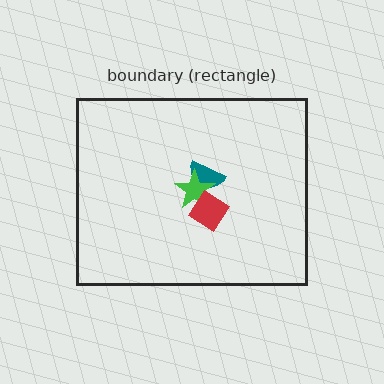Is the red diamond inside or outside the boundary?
Inside.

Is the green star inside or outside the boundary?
Inside.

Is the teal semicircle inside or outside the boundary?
Inside.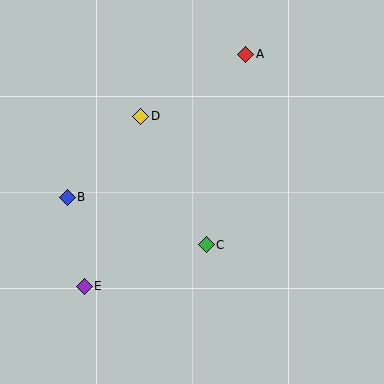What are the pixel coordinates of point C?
Point C is at (206, 245).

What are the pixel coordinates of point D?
Point D is at (141, 116).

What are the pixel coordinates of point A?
Point A is at (246, 54).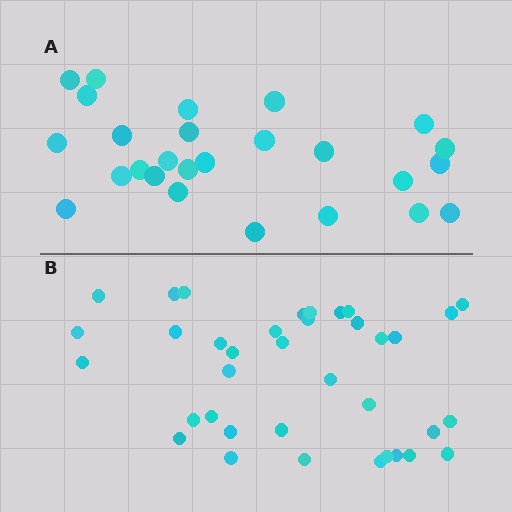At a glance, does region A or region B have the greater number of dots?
Region B (the bottom region) has more dots.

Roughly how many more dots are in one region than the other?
Region B has roughly 12 or so more dots than region A.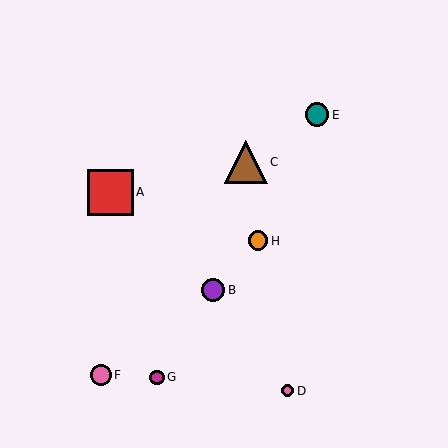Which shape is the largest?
The red square (labeled A) is the largest.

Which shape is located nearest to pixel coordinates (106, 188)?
The red square (labeled A) at (110, 193) is nearest to that location.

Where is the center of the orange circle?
The center of the orange circle is at (258, 241).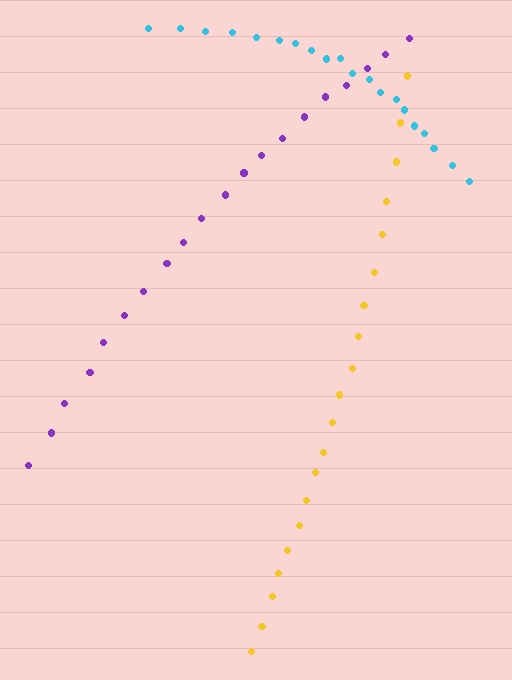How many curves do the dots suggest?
There are 3 distinct paths.